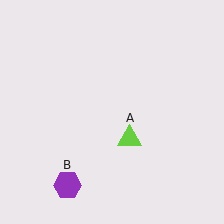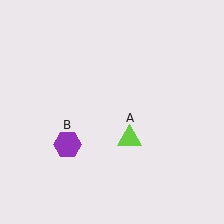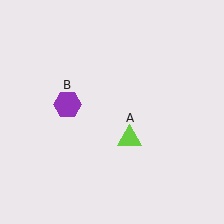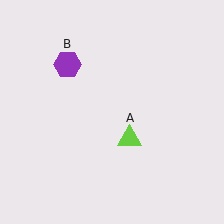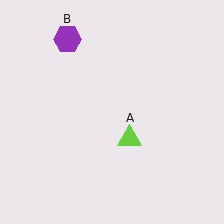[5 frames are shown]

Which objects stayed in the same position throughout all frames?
Lime triangle (object A) remained stationary.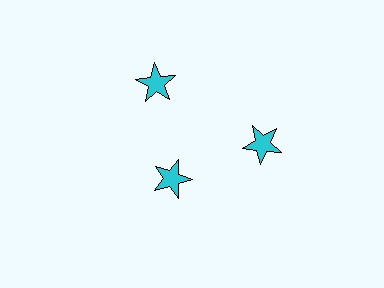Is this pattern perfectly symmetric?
No. The 3 cyan stars are arranged in a ring, but one element near the 7 o'clock position is pulled inward toward the center, breaking the 3-fold rotational symmetry.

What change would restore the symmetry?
The symmetry would be restored by moving it outward, back onto the ring so that all 3 stars sit at equal angles and equal distance from the center.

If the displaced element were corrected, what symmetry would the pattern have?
It would have 3-fold rotational symmetry — the pattern would map onto itself every 120 degrees.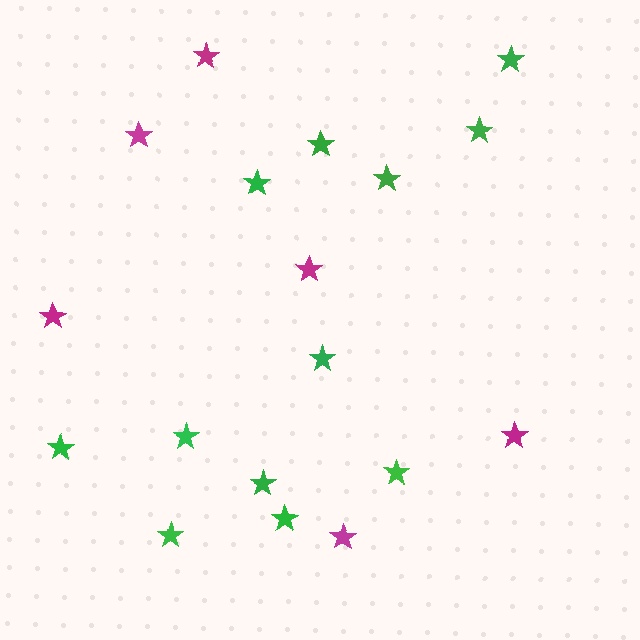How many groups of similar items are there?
There are 2 groups: one group of magenta stars (6) and one group of green stars (12).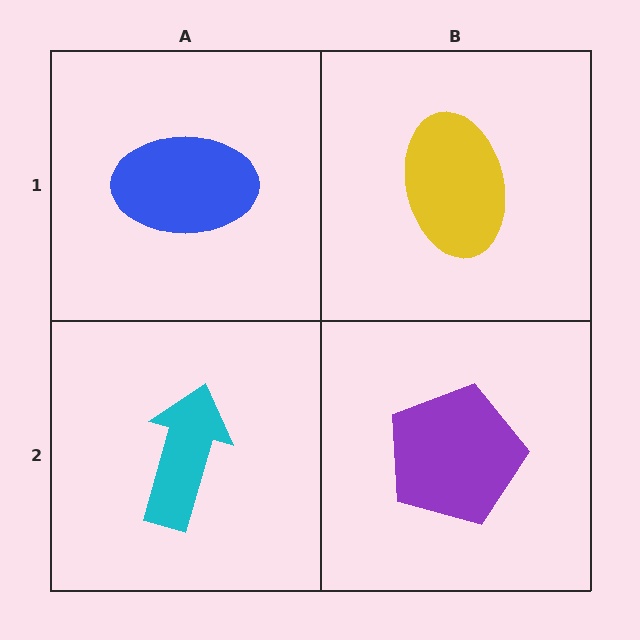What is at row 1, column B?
A yellow ellipse.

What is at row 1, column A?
A blue ellipse.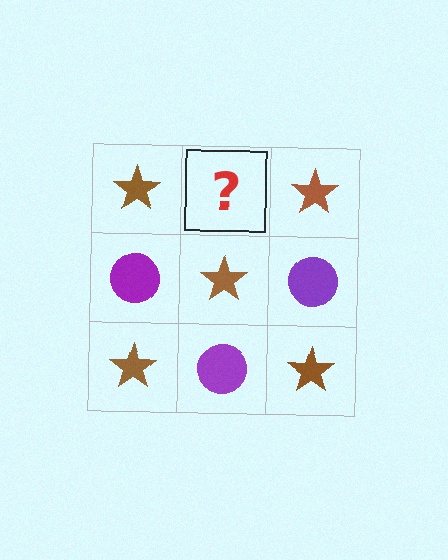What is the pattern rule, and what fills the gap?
The rule is that it alternates brown star and purple circle in a checkerboard pattern. The gap should be filled with a purple circle.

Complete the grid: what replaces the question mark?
The question mark should be replaced with a purple circle.